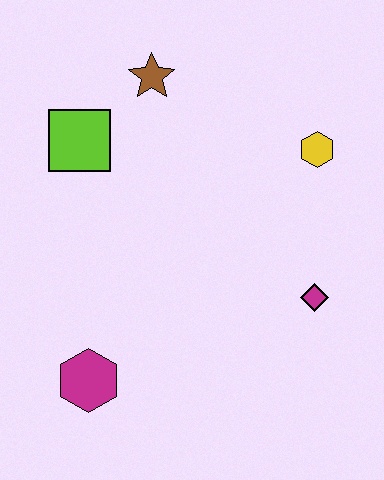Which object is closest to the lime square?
The brown star is closest to the lime square.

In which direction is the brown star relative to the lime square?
The brown star is to the right of the lime square.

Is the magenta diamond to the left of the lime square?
No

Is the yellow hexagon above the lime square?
No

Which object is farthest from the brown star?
The magenta hexagon is farthest from the brown star.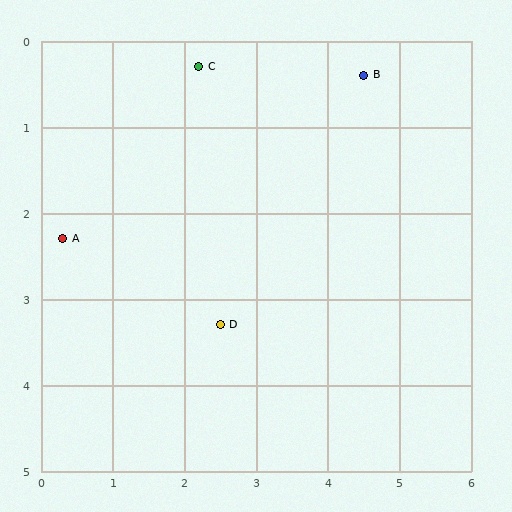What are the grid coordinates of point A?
Point A is at approximately (0.3, 2.3).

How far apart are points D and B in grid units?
Points D and B are about 3.5 grid units apart.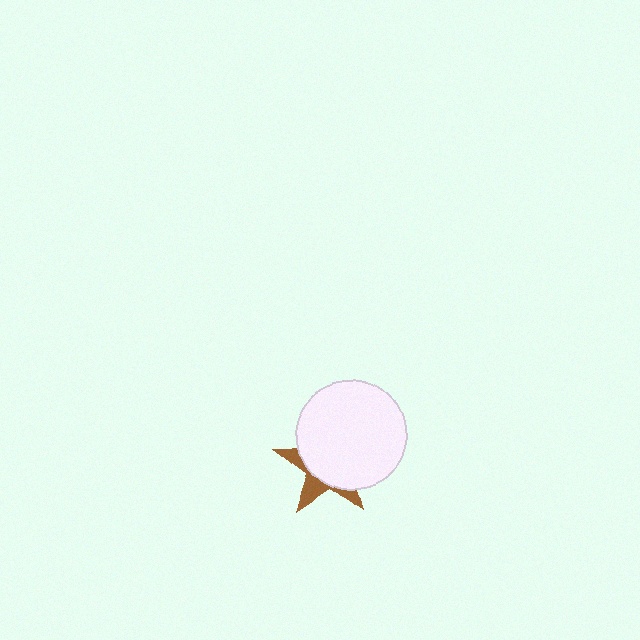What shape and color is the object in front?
The object in front is a white circle.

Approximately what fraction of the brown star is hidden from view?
Roughly 70% of the brown star is hidden behind the white circle.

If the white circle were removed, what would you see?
You would see the complete brown star.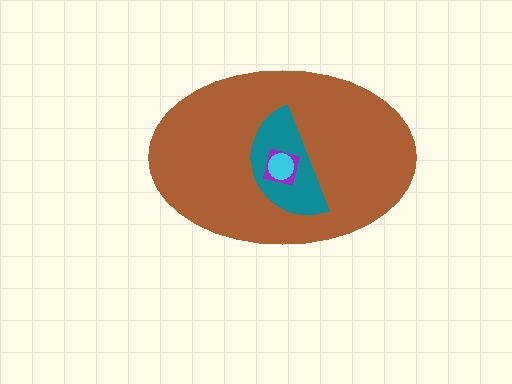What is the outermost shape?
The brown ellipse.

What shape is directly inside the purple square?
The cyan circle.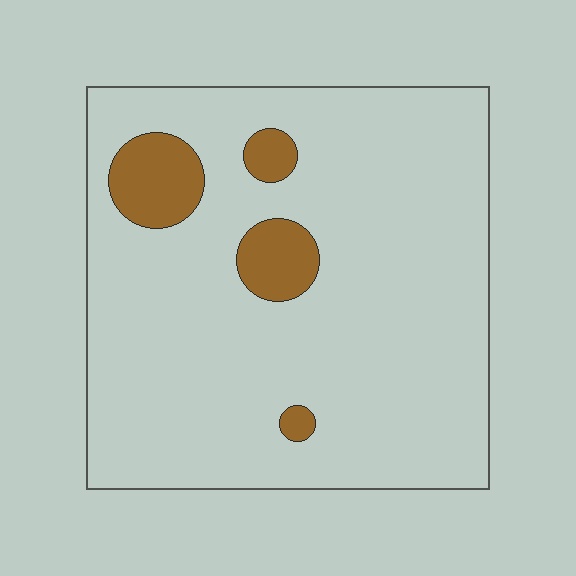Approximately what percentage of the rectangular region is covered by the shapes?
Approximately 10%.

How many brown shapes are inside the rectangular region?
4.